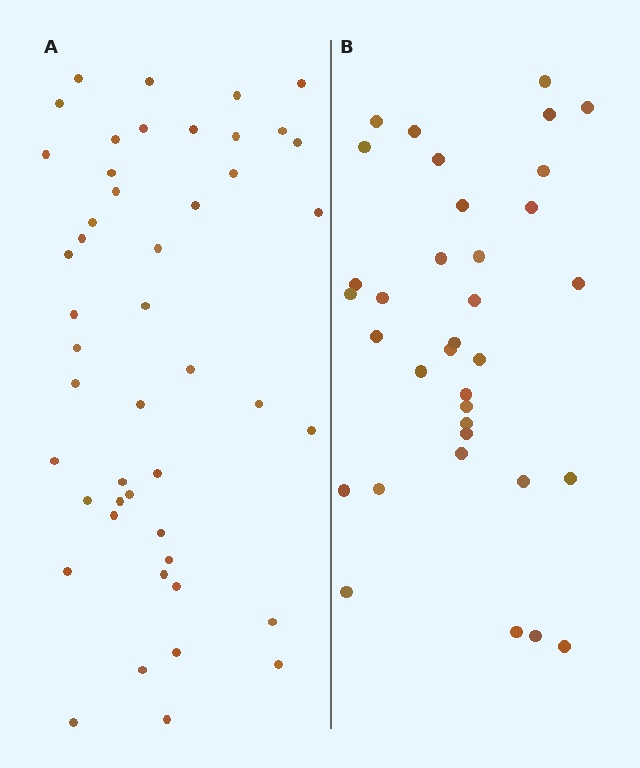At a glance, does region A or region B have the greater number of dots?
Region A (the left region) has more dots.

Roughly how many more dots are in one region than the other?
Region A has roughly 12 or so more dots than region B.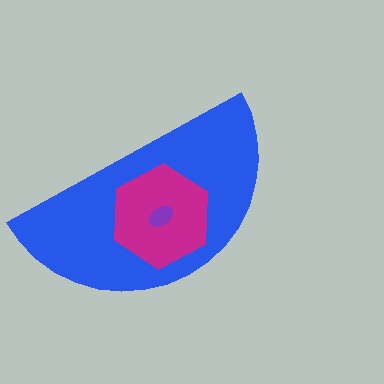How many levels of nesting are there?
3.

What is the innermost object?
The purple ellipse.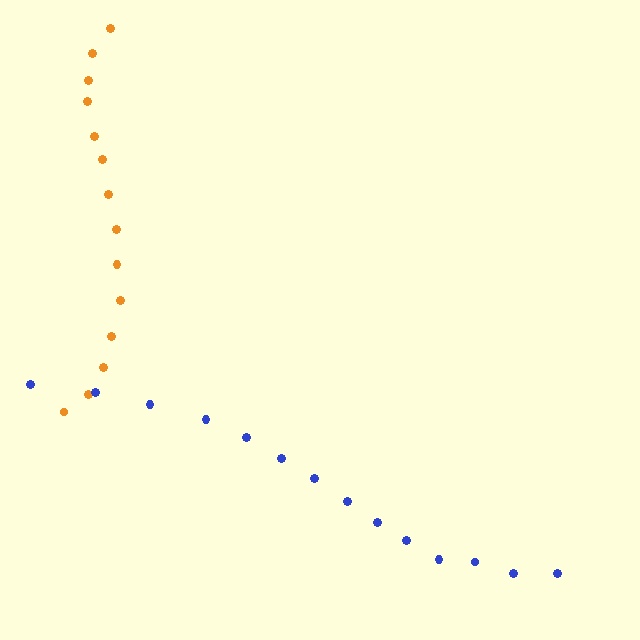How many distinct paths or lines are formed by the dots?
There are 2 distinct paths.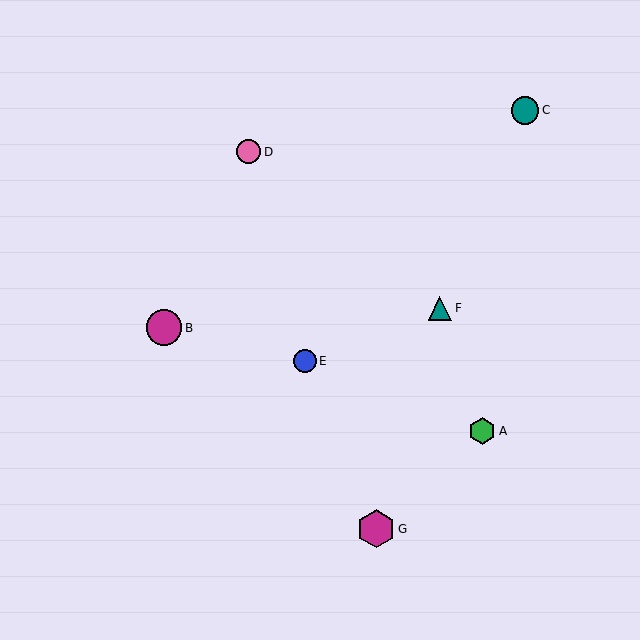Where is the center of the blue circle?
The center of the blue circle is at (305, 361).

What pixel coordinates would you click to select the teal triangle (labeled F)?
Click at (440, 308) to select the teal triangle F.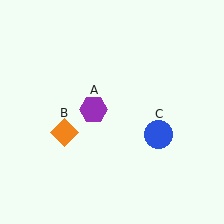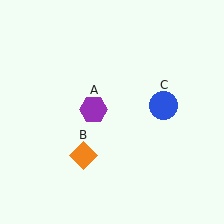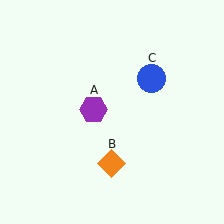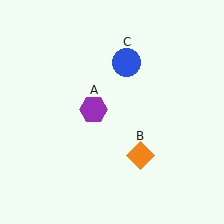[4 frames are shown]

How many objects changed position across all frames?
2 objects changed position: orange diamond (object B), blue circle (object C).